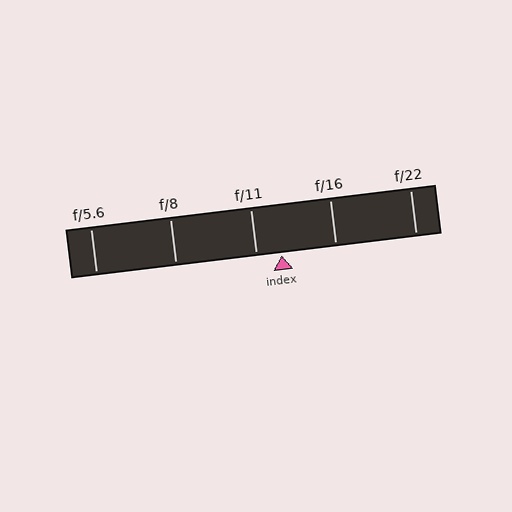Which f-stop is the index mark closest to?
The index mark is closest to f/11.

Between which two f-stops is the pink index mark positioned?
The index mark is between f/11 and f/16.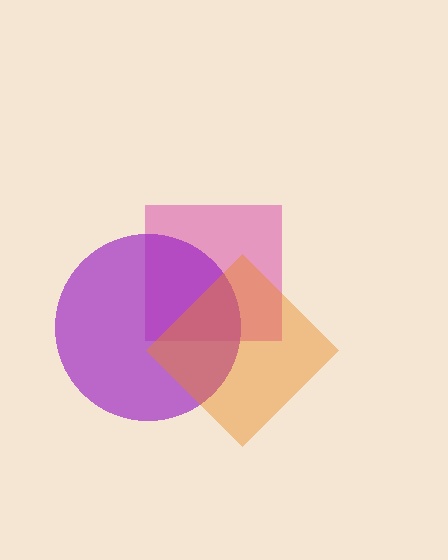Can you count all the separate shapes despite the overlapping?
Yes, there are 3 separate shapes.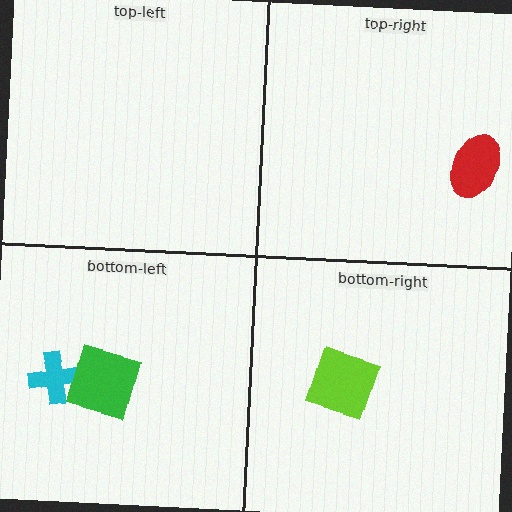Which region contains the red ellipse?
The top-right region.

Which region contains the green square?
The bottom-left region.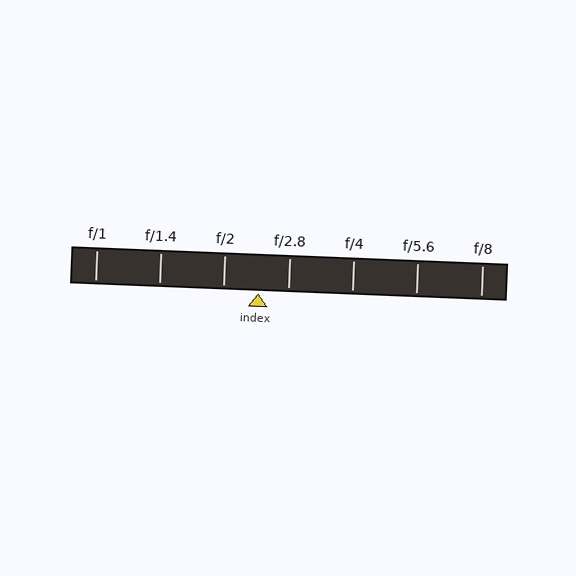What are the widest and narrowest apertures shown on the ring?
The widest aperture shown is f/1 and the narrowest is f/8.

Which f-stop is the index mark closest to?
The index mark is closest to f/2.8.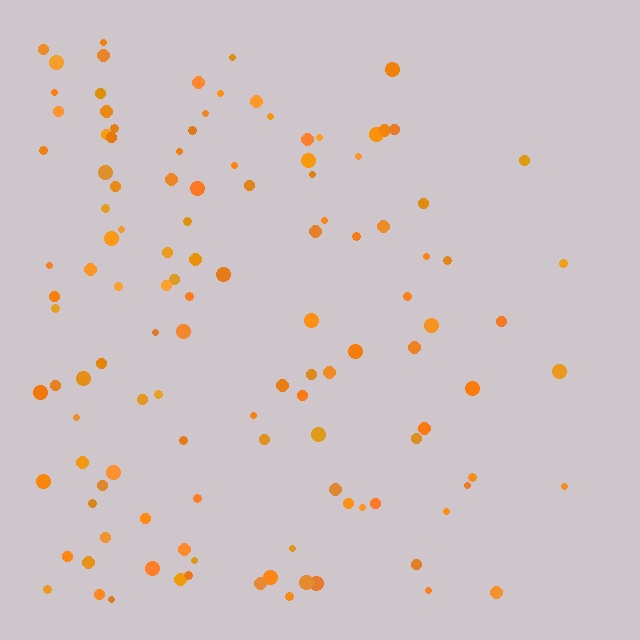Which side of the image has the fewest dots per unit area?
The right.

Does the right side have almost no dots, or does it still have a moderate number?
Still a moderate number, just noticeably fewer than the left.